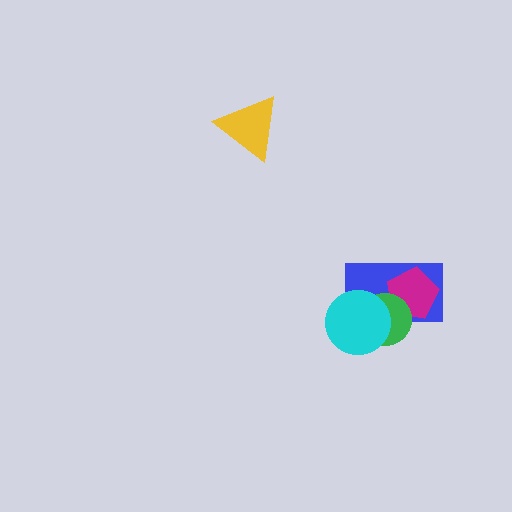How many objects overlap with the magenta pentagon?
2 objects overlap with the magenta pentagon.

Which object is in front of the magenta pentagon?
The green circle is in front of the magenta pentagon.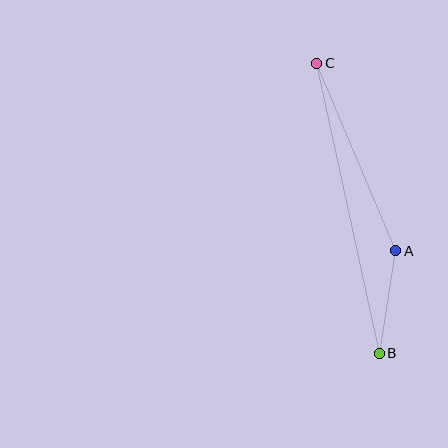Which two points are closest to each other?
Points A and B are closest to each other.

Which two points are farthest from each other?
Points B and C are farthest from each other.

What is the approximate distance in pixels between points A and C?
The distance between A and C is approximately 203 pixels.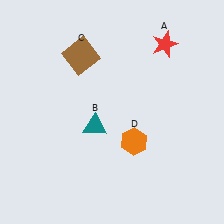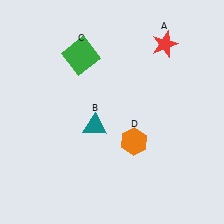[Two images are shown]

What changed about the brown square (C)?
In Image 1, C is brown. In Image 2, it changed to green.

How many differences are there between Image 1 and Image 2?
There is 1 difference between the two images.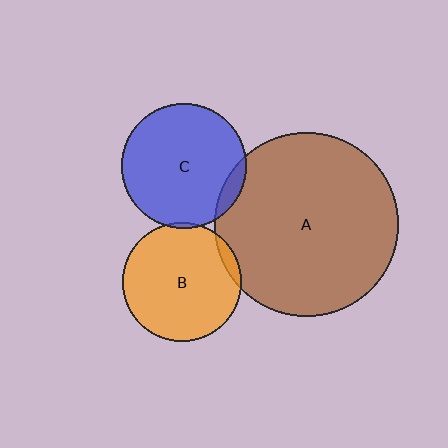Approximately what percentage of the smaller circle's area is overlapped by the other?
Approximately 5%.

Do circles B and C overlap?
Yes.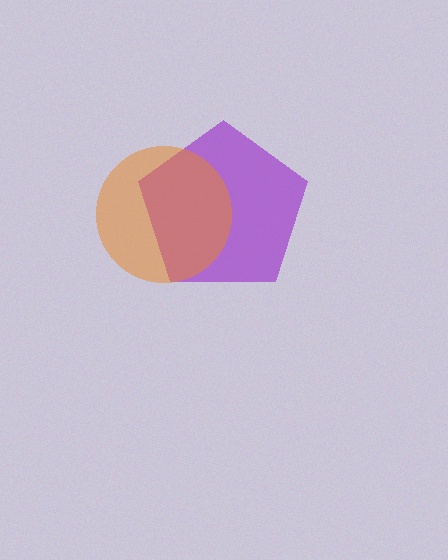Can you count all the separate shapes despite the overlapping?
Yes, there are 2 separate shapes.